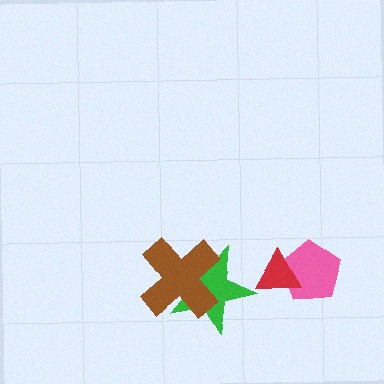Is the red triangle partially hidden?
No, no other shape covers it.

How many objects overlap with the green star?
1 object overlaps with the green star.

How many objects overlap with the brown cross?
1 object overlaps with the brown cross.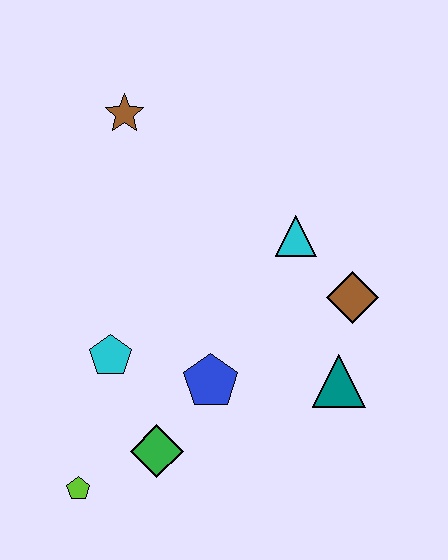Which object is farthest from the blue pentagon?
The brown star is farthest from the blue pentagon.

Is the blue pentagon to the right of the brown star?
Yes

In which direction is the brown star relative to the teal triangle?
The brown star is above the teal triangle.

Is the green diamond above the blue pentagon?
No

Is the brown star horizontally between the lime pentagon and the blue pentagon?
Yes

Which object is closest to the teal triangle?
The brown diamond is closest to the teal triangle.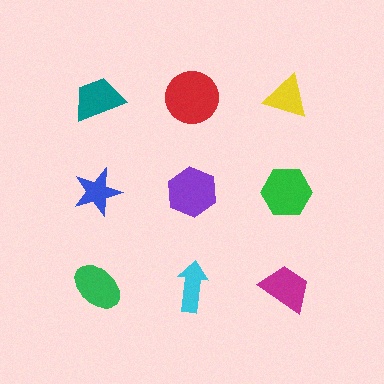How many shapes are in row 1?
3 shapes.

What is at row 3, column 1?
A green ellipse.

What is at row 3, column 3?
A magenta trapezoid.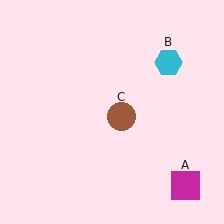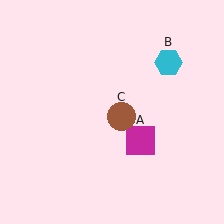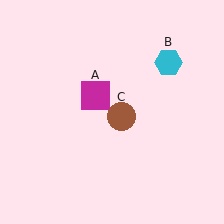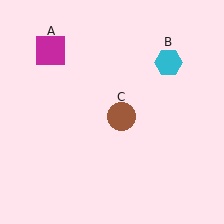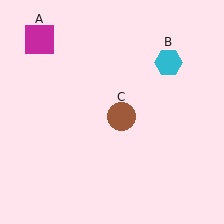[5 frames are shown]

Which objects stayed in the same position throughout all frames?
Cyan hexagon (object B) and brown circle (object C) remained stationary.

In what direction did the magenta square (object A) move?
The magenta square (object A) moved up and to the left.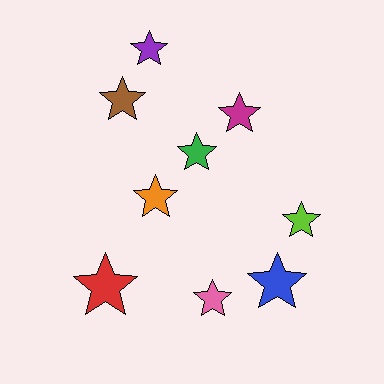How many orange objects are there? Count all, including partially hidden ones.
There is 1 orange object.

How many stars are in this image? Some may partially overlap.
There are 9 stars.